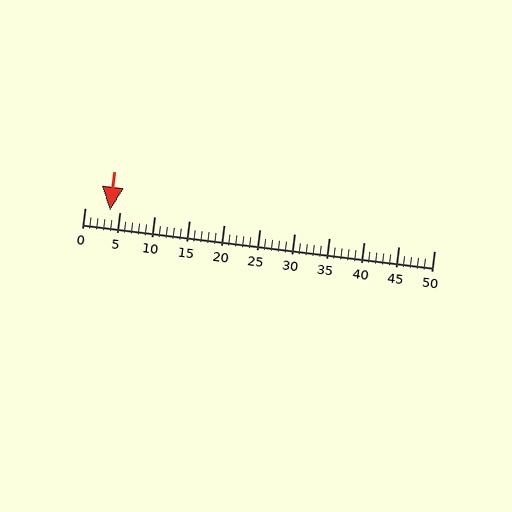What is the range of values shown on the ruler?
The ruler shows values from 0 to 50.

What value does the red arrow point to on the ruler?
The red arrow points to approximately 4.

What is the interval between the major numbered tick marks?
The major tick marks are spaced 5 units apart.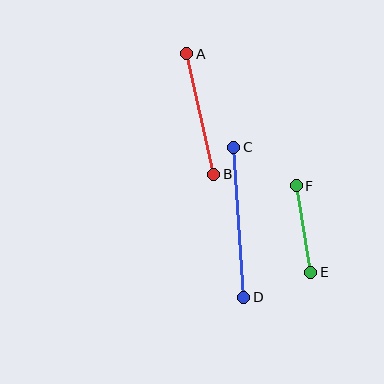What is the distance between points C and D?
The distance is approximately 151 pixels.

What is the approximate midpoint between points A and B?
The midpoint is at approximately (200, 114) pixels.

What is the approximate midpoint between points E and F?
The midpoint is at approximately (303, 229) pixels.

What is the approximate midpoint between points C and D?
The midpoint is at approximately (239, 222) pixels.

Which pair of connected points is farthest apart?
Points C and D are farthest apart.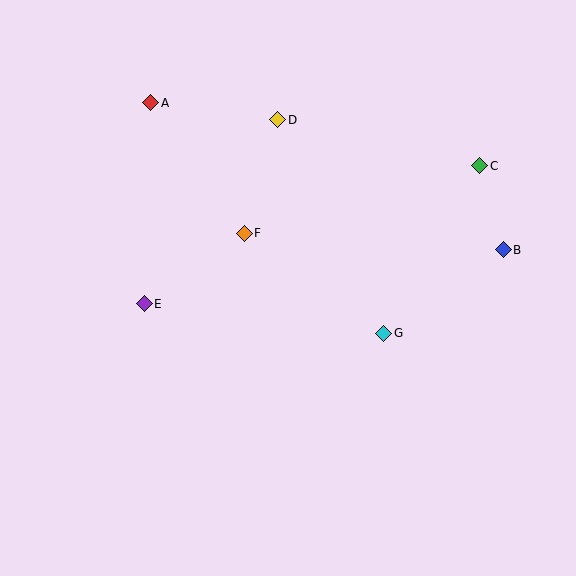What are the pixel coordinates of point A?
Point A is at (151, 103).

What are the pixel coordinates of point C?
Point C is at (480, 166).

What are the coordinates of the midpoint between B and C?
The midpoint between B and C is at (491, 208).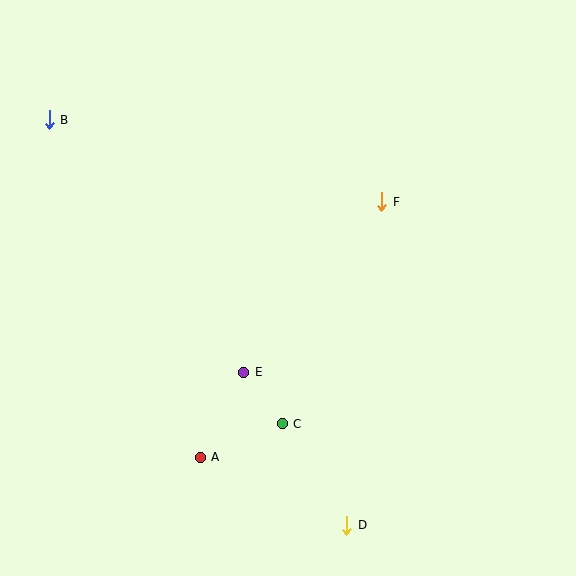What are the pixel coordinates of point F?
Point F is at (382, 202).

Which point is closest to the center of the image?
Point E at (244, 372) is closest to the center.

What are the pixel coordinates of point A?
Point A is at (200, 457).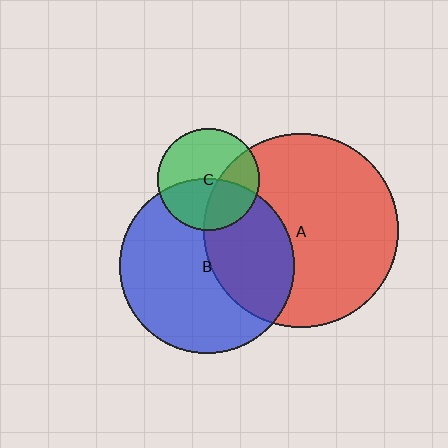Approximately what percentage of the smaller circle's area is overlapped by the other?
Approximately 40%.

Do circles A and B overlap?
Yes.